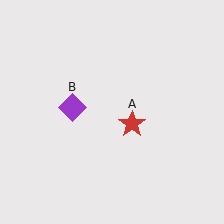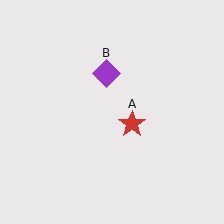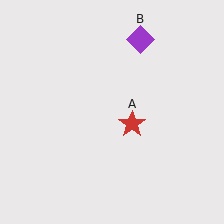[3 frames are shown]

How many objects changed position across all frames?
1 object changed position: purple diamond (object B).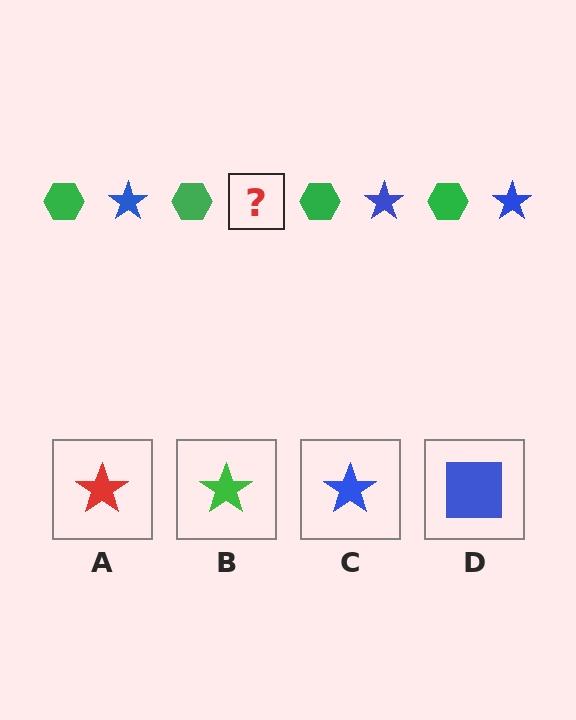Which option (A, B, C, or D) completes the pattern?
C.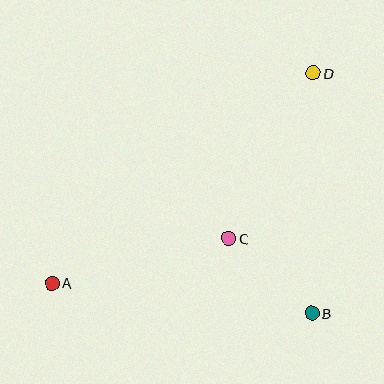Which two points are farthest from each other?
Points A and D are farthest from each other.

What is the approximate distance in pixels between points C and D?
The distance between C and D is approximately 185 pixels.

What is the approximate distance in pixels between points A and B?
The distance between A and B is approximately 262 pixels.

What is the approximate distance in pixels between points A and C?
The distance between A and C is approximately 182 pixels.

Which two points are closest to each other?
Points B and C are closest to each other.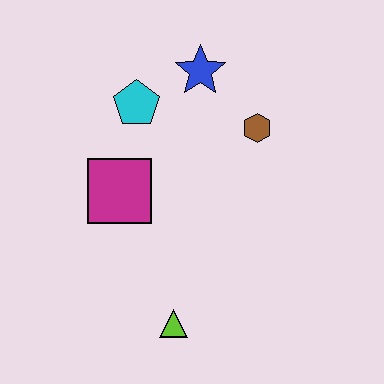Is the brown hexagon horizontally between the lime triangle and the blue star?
No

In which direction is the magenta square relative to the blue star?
The magenta square is below the blue star.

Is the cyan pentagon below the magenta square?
No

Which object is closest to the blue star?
The cyan pentagon is closest to the blue star.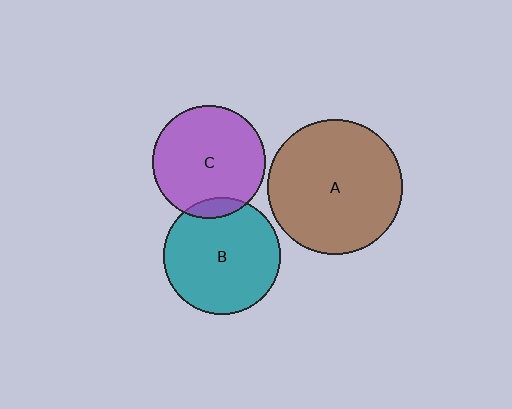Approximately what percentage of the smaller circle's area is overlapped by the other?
Approximately 10%.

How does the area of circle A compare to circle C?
Approximately 1.4 times.